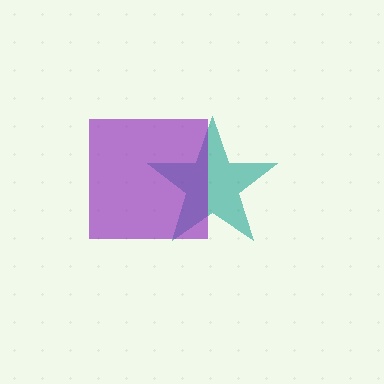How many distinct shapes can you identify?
There are 2 distinct shapes: a teal star, a purple square.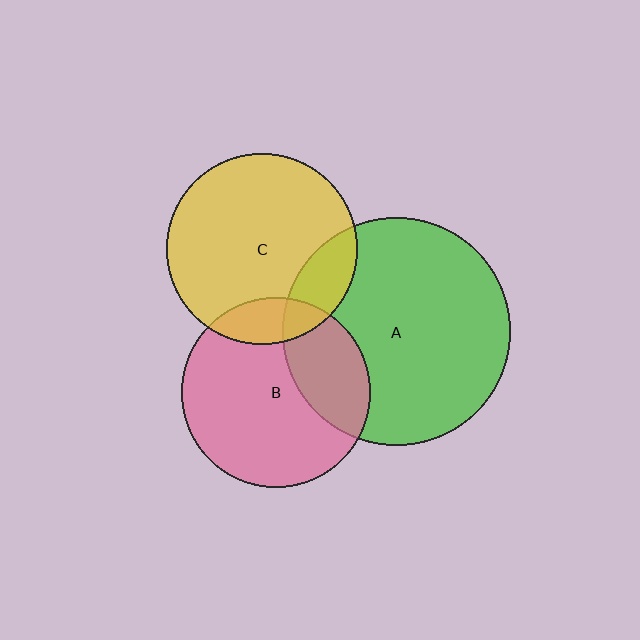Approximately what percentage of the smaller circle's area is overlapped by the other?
Approximately 15%.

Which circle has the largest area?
Circle A (green).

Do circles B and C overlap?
Yes.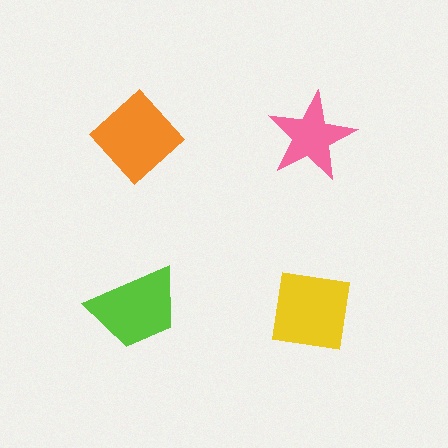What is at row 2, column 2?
A yellow square.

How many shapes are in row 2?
2 shapes.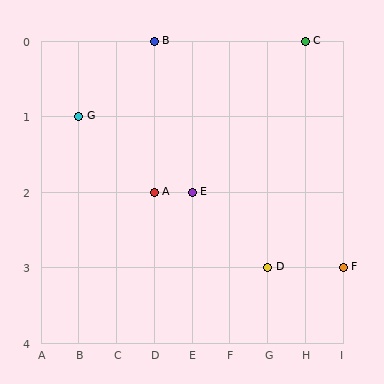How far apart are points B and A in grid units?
Points B and A are 2 rows apart.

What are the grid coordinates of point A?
Point A is at grid coordinates (D, 2).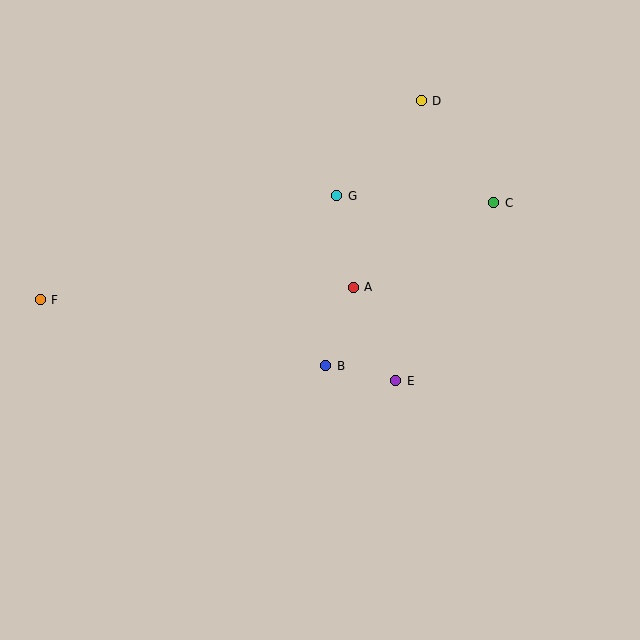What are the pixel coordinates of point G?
Point G is at (337, 196).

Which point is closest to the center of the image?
Point B at (326, 366) is closest to the center.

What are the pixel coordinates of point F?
Point F is at (40, 300).